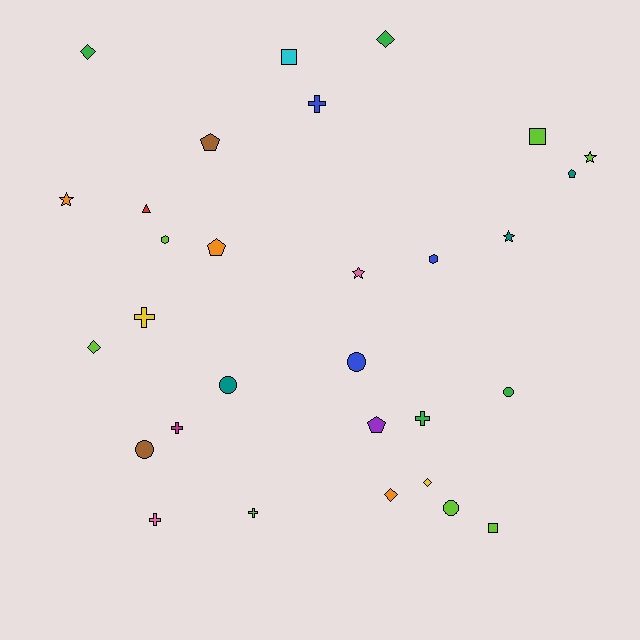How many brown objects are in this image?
There are 2 brown objects.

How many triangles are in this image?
There is 1 triangle.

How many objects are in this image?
There are 30 objects.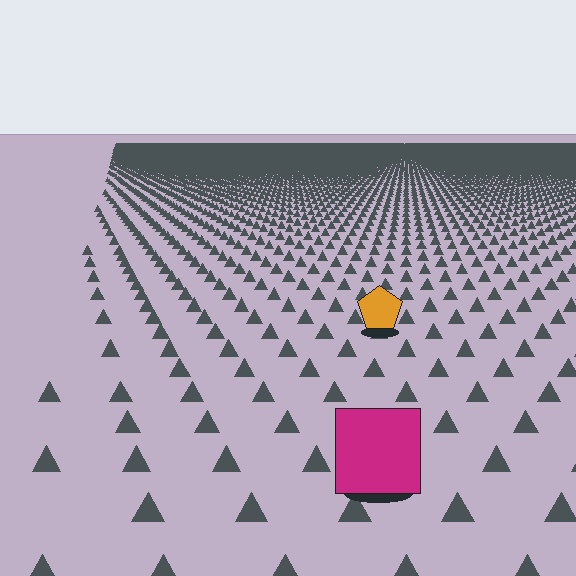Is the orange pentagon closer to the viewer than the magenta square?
No. The magenta square is closer — you can tell from the texture gradient: the ground texture is coarser near it.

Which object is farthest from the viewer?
The orange pentagon is farthest from the viewer. It appears smaller and the ground texture around it is denser.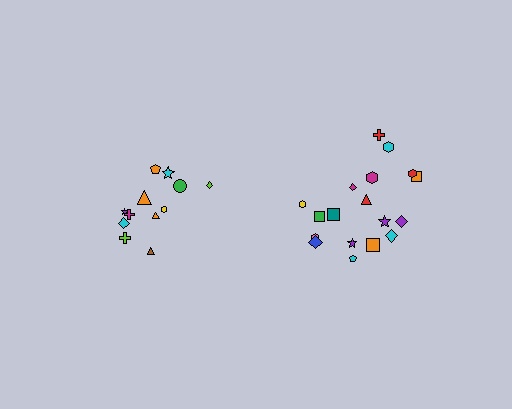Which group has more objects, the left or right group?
The right group.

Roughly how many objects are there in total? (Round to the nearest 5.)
Roughly 30 objects in total.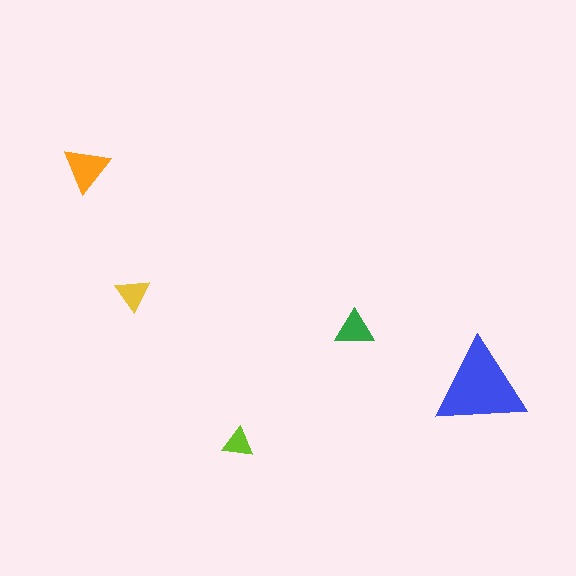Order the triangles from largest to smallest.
the blue one, the orange one, the green one, the yellow one, the lime one.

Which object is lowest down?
The lime triangle is bottommost.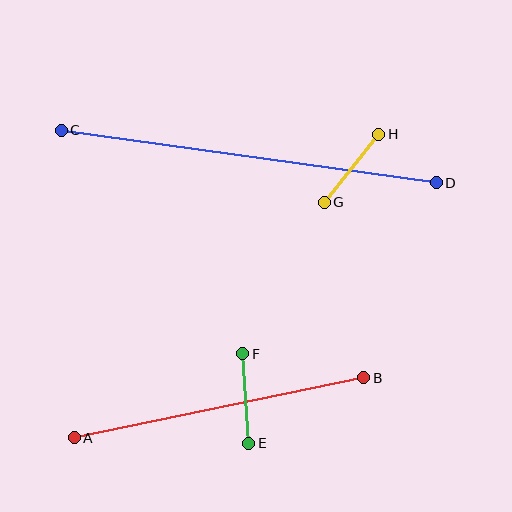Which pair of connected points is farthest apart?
Points C and D are farthest apart.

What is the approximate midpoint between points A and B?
The midpoint is at approximately (219, 408) pixels.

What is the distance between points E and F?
The distance is approximately 90 pixels.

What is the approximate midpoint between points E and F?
The midpoint is at approximately (246, 399) pixels.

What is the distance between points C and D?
The distance is approximately 378 pixels.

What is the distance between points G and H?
The distance is approximately 87 pixels.